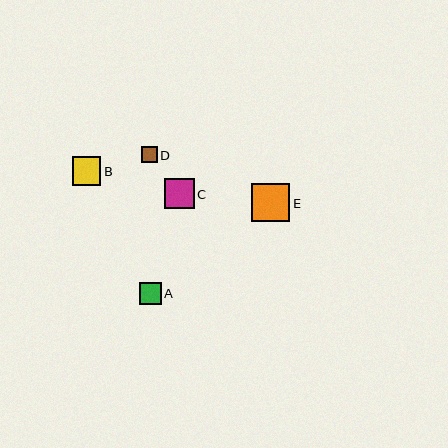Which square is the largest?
Square E is the largest with a size of approximately 38 pixels.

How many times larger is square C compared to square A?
Square C is approximately 1.4 times the size of square A.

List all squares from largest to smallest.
From largest to smallest: E, C, B, A, D.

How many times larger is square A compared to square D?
Square A is approximately 1.4 times the size of square D.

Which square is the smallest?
Square D is the smallest with a size of approximately 16 pixels.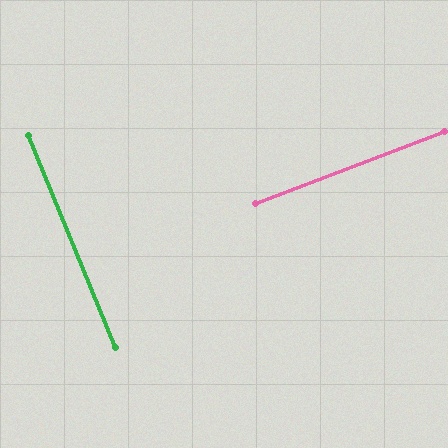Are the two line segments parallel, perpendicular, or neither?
Perpendicular — they meet at approximately 88°.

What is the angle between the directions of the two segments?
Approximately 88 degrees.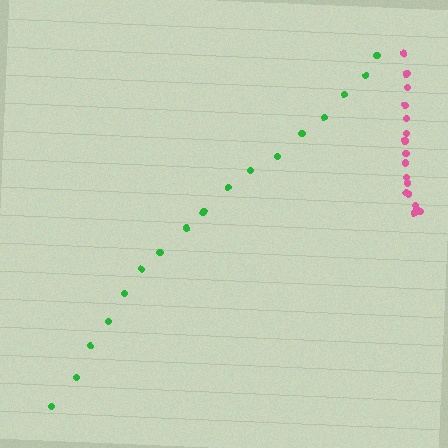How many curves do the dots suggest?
There are 2 distinct paths.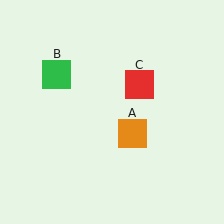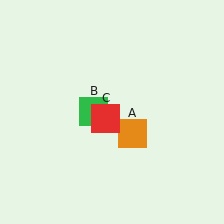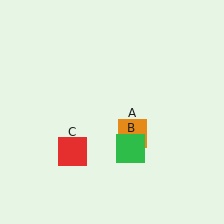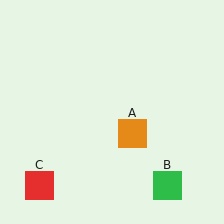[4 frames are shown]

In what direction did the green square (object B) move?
The green square (object B) moved down and to the right.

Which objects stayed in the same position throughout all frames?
Orange square (object A) remained stationary.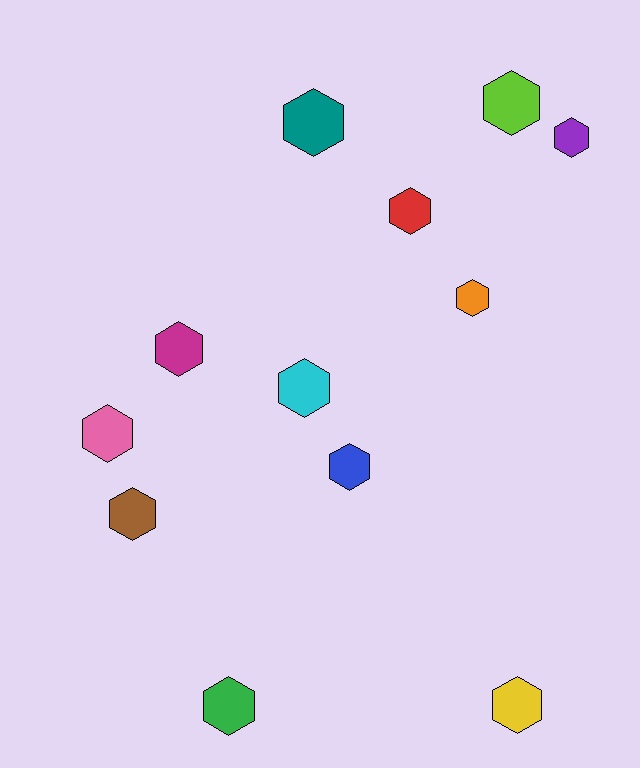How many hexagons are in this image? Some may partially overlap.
There are 12 hexagons.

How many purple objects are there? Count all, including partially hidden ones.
There is 1 purple object.